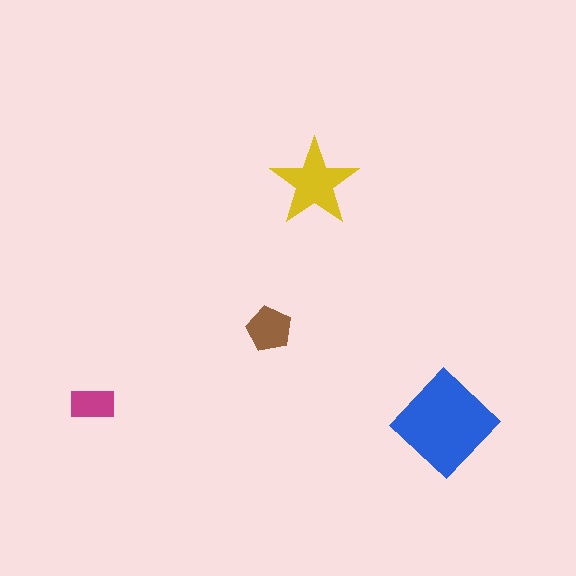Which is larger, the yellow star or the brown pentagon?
The yellow star.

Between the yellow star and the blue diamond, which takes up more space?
The blue diamond.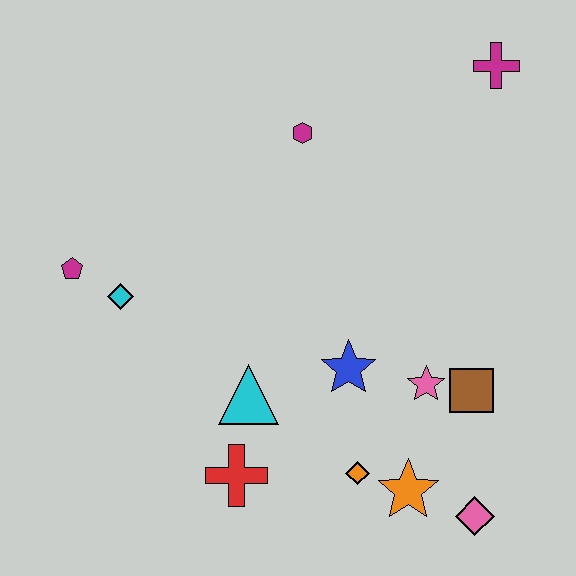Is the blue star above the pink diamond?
Yes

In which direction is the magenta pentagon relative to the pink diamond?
The magenta pentagon is to the left of the pink diamond.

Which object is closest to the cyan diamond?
The magenta pentagon is closest to the cyan diamond.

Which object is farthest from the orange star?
The magenta cross is farthest from the orange star.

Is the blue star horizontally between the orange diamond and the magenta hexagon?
Yes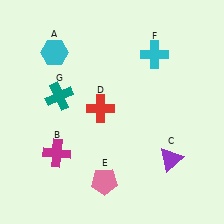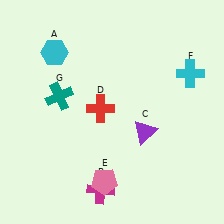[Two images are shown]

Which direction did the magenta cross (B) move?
The magenta cross (B) moved right.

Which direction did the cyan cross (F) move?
The cyan cross (F) moved right.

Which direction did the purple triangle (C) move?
The purple triangle (C) moved up.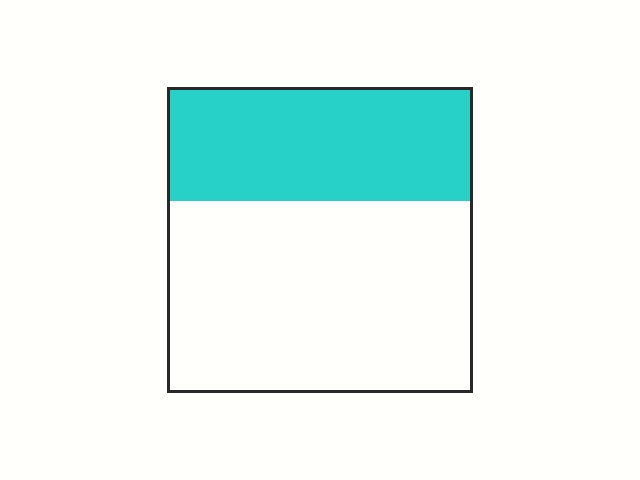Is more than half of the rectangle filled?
No.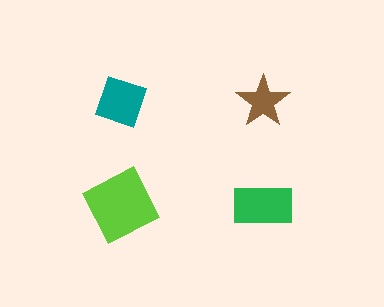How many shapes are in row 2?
2 shapes.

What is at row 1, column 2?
A brown star.